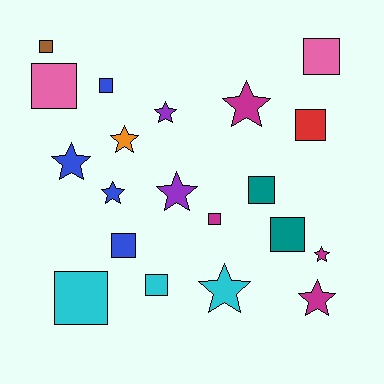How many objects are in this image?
There are 20 objects.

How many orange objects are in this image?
There is 1 orange object.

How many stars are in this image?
There are 9 stars.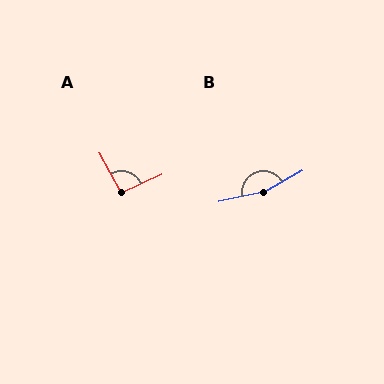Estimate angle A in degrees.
Approximately 94 degrees.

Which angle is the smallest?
A, at approximately 94 degrees.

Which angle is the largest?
B, at approximately 162 degrees.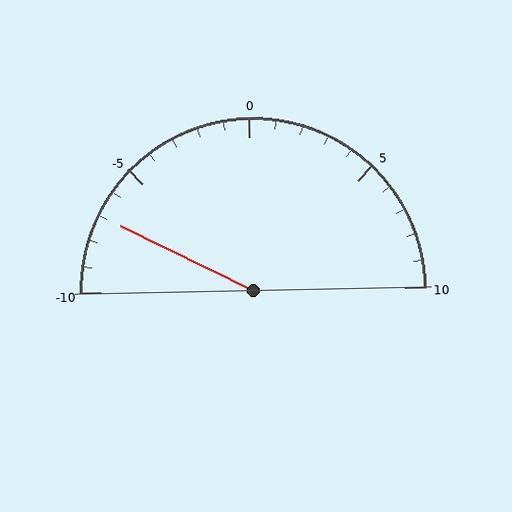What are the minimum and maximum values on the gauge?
The gauge ranges from -10 to 10.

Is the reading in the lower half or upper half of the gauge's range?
The reading is in the lower half of the range (-10 to 10).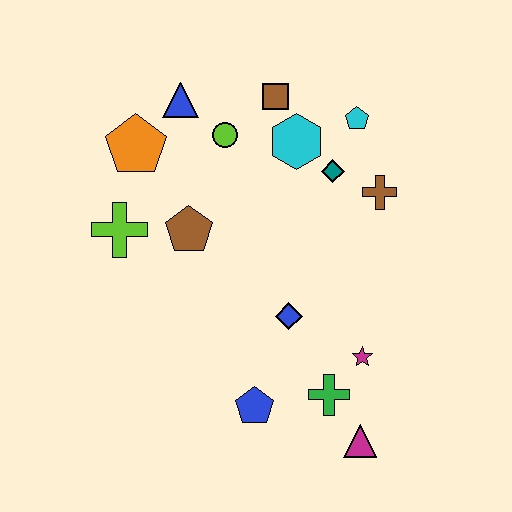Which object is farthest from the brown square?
The magenta triangle is farthest from the brown square.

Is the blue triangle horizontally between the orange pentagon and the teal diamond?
Yes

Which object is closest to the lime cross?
The brown pentagon is closest to the lime cross.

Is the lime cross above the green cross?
Yes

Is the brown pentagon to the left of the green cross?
Yes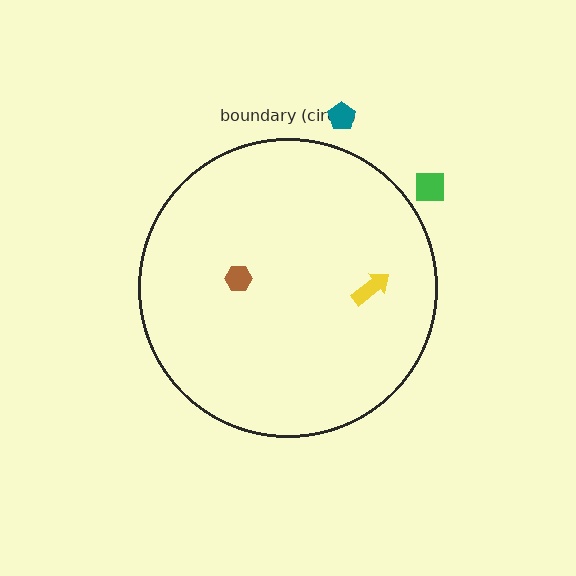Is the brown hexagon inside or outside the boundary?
Inside.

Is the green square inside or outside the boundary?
Outside.